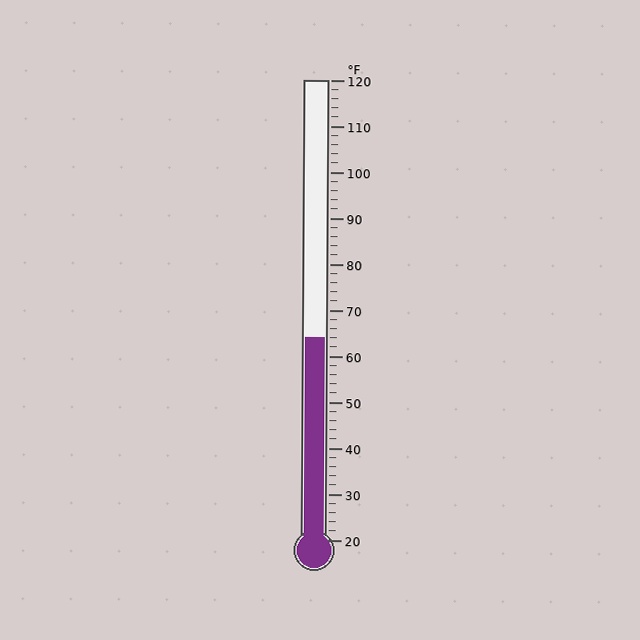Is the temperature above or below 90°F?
The temperature is below 90°F.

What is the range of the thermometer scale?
The thermometer scale ranges from 20°F to 120°F.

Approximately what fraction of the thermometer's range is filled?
The thermometer is filled to approximately 45% of its range.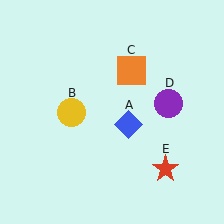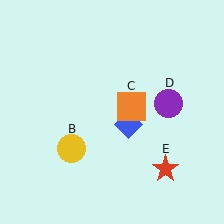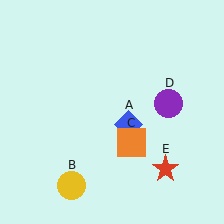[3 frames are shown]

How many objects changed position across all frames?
2 objects changed position: yellow circle (object B), orange square (object C).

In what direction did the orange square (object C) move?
The orange square (object C) moved down.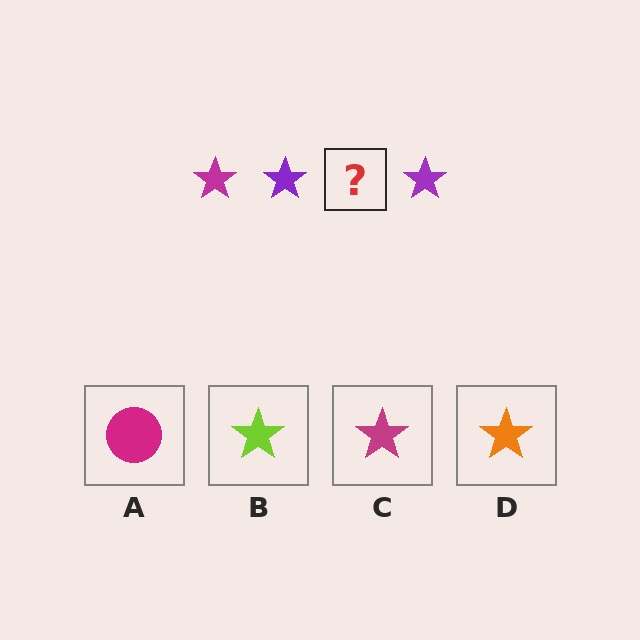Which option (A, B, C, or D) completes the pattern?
C.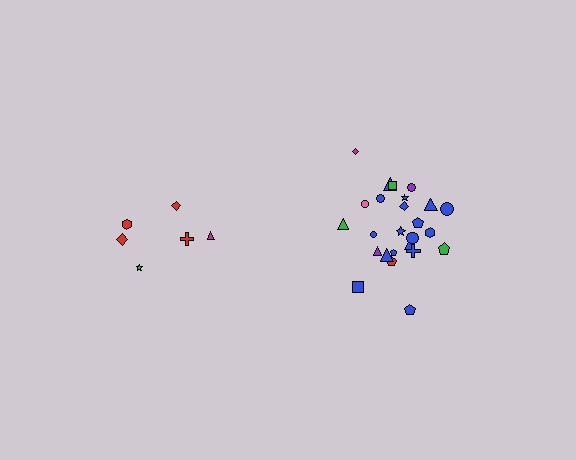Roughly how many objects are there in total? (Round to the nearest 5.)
Roughly 30 objects in total.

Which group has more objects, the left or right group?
The right group.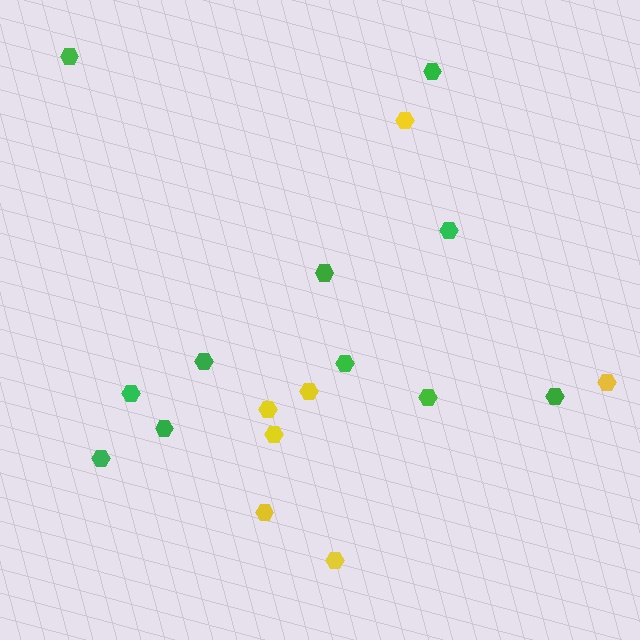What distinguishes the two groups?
There are 2 groups: one group of green hexagons (11) and one group of yellow hexagons (7).